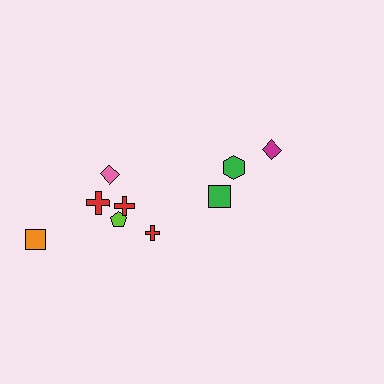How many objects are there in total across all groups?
There are 9 objects.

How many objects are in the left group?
There are 6 objects.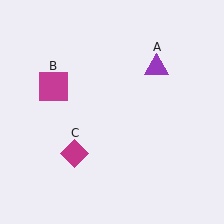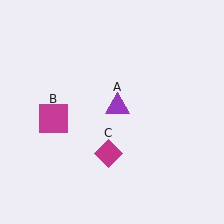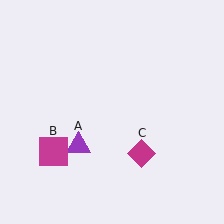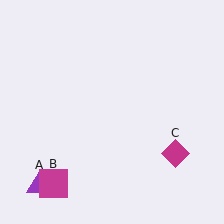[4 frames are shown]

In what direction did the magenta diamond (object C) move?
The magenta diamond (object C) moved right.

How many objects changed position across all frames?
3 objects changed position: purple triangle (object A), magenta square (object B), magenta diamond (object C).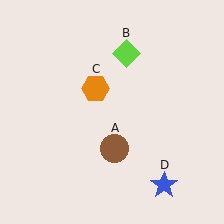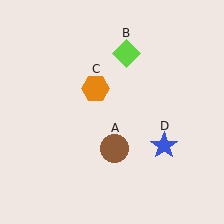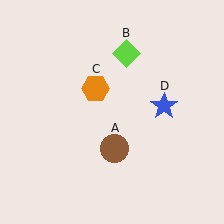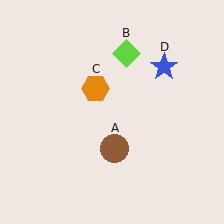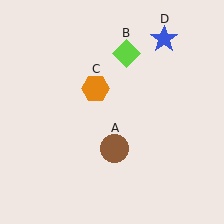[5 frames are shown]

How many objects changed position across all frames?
1 object changed position: blue star (object D).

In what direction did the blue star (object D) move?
The blue star (object D) moved up.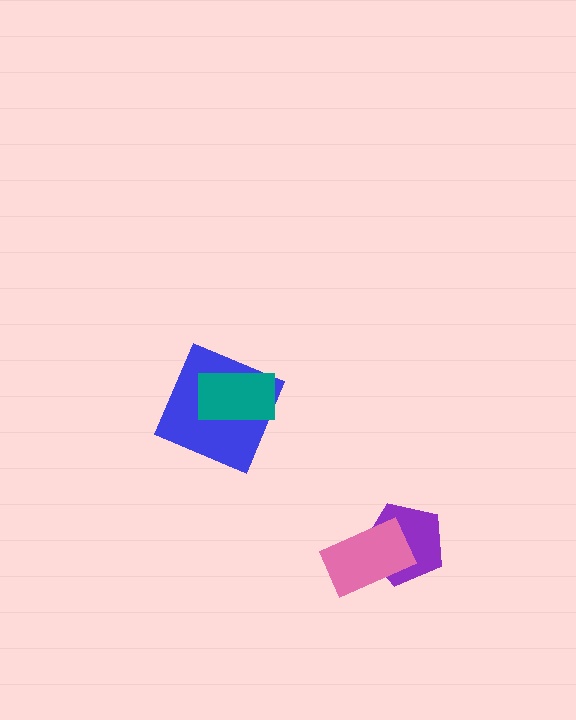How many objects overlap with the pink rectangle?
1 object overlaps with the pink rectangle.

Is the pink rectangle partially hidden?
No, no other shape covers it.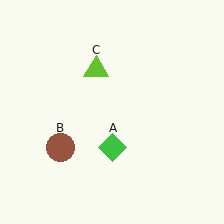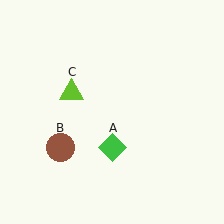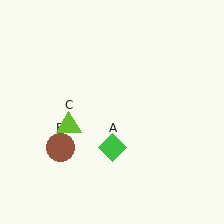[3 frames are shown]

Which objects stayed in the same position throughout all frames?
Green diamond (object A) and brown circle (object B) remained stationary.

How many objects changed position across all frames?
1 object changed position: lime triangle (object C).